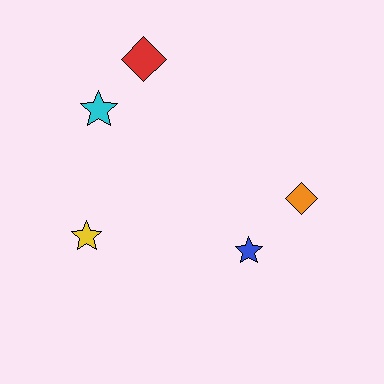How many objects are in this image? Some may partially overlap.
There are 5 objects.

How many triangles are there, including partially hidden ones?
There are no triangles.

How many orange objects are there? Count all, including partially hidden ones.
There is 1 orange object.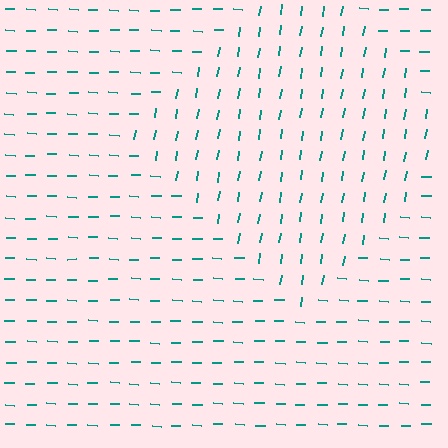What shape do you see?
I see a diamond.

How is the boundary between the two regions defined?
The boundary is defined purely by a change in line orientation (approximately 83 degrees difference). All lines are the same color and thickness.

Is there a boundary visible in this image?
Yes, there is a texture boundary formed by a change in line orientation.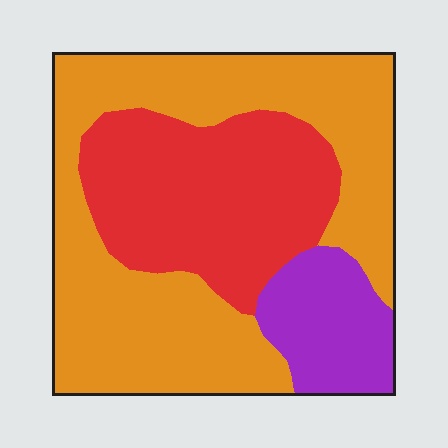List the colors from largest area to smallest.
From largest to smallest: orange, red, purple.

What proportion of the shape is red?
Red takes up about one third (1/3) of the shape.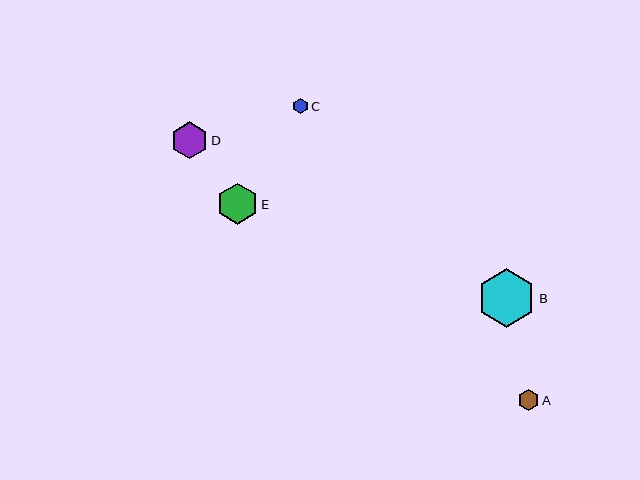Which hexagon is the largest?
Hexagon B is the largest with a size of approximately 58 pixels.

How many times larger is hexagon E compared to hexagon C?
Hexagon E is approximately 2.7 times the size of hexagon C.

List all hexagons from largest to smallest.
From largest to smallest: B, E, D, A, C.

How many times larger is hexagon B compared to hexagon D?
Hexagon B is approximately 1.6 times the size of hexagon D.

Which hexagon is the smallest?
Hexagon C is the smallest with a size of approximately 15 pixels.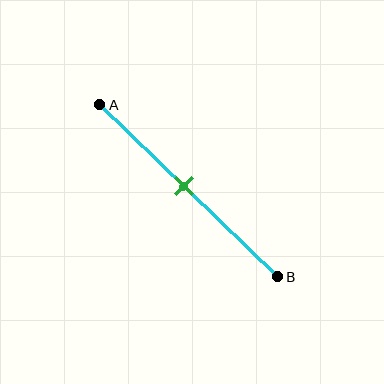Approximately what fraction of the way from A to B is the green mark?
The green mark is approximately 45% of the way from A to B.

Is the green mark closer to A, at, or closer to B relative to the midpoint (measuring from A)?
The green mark is approximately at the midpoint of segment AB.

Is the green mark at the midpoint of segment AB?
Yes, the mark is approximately at the midpoint.